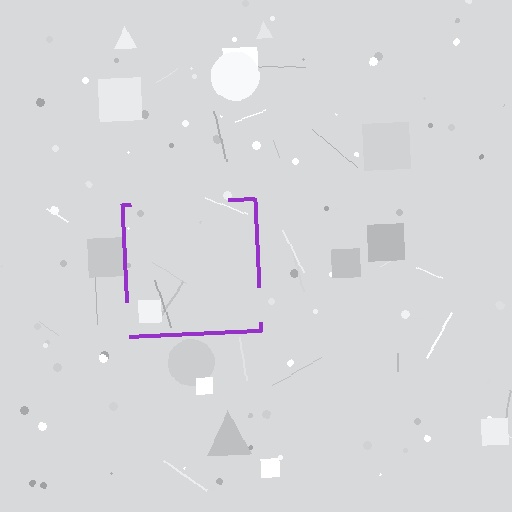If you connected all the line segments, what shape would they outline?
They would outline a square.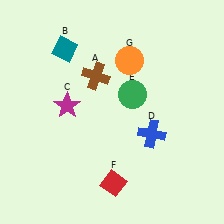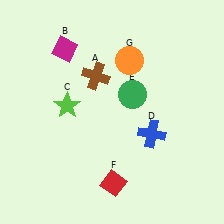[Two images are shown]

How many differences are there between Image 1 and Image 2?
There are 2 differences between the two images.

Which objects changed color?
B changed from teal to magenta. C changed from magenta to lime.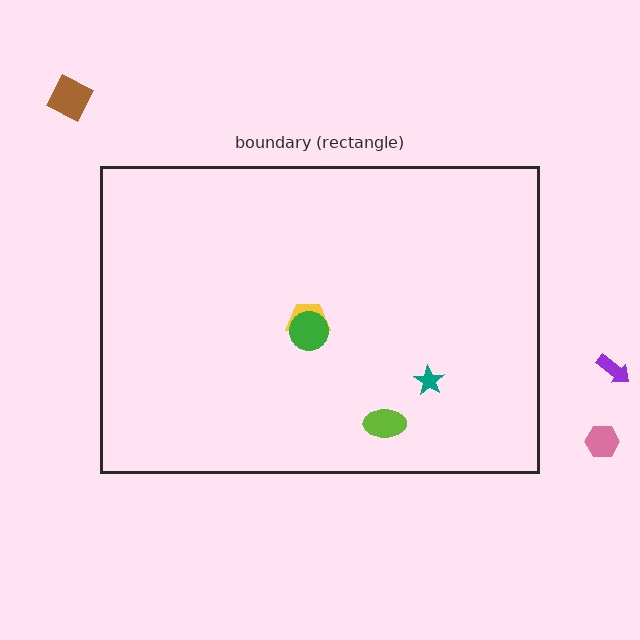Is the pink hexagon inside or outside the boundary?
Outside.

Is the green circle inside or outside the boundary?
Inside.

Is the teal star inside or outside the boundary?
Inside.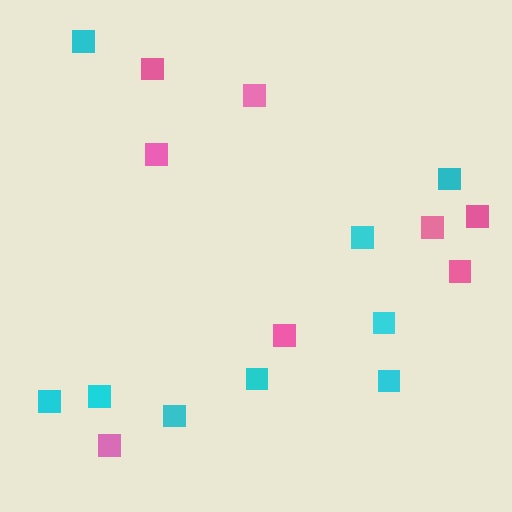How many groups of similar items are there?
There are 2 groups: one group of pink squares (8) and one group of cyan squares (9).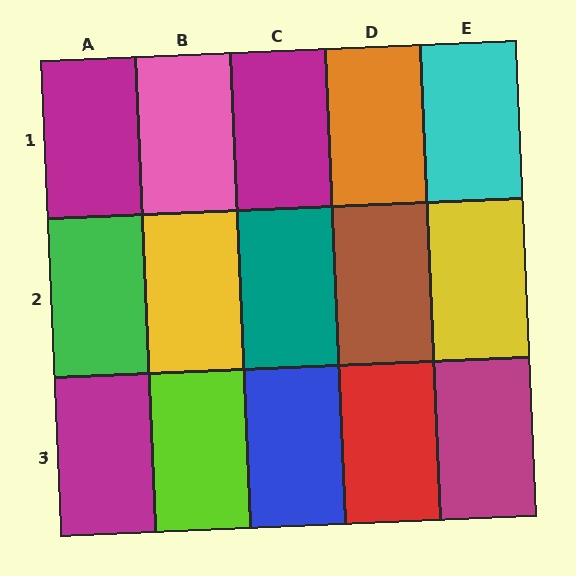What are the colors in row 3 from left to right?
Magenta, lime, blue, red, magenta.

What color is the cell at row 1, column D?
Orange.